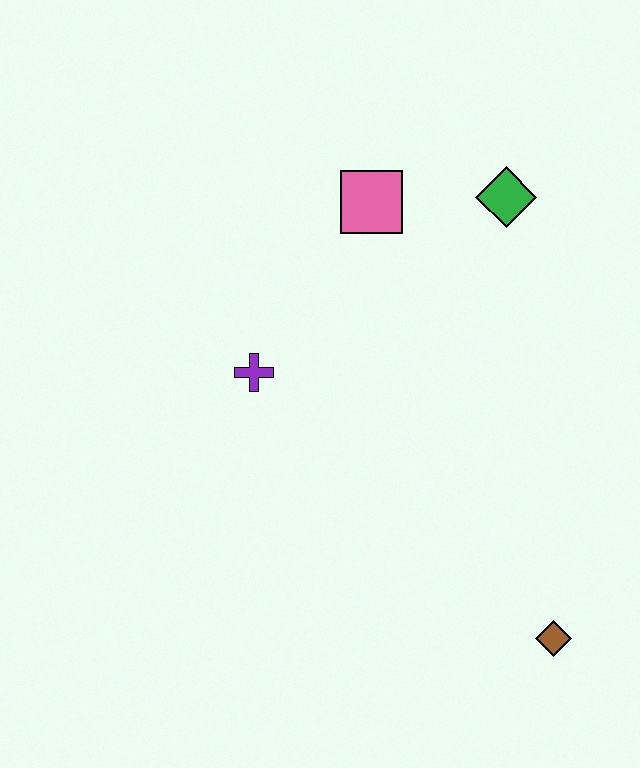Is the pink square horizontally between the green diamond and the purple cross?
Yes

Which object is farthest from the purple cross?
The brown diamond is farthest from the purple cross.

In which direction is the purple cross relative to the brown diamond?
The purple cross is to the left of the brown diamond.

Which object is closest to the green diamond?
The pink square is closest to the green diamond.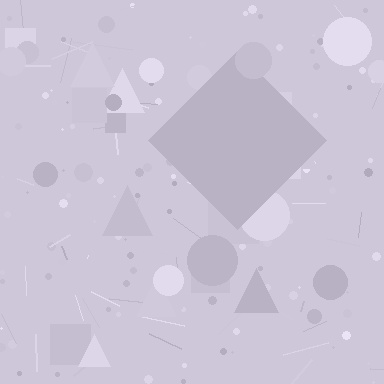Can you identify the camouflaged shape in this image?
The camouflaged shape is a diamond.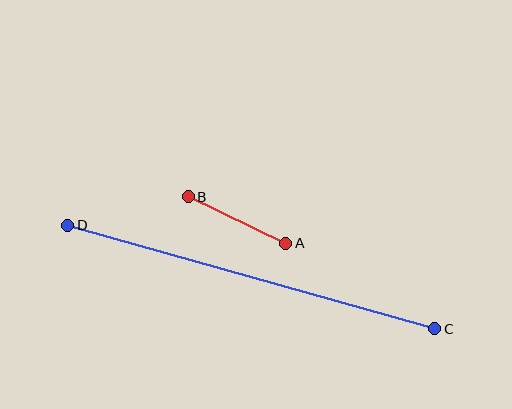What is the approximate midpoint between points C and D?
The midpoint is at approximately (251, 277) pixels.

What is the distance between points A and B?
The distance is approximately 108 pixels.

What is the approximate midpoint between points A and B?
The midpoint is at approximately (237, 220) pixels.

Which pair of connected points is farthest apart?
Points C and D are farthest apart.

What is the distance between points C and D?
The distance is approximately 381 pixels.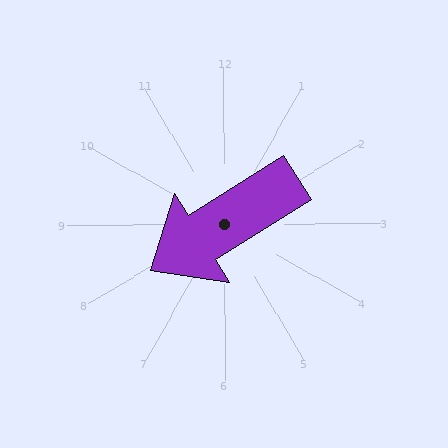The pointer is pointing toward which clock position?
Roughly 8 o'clock.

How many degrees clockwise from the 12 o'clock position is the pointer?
Approximately 238 degrees.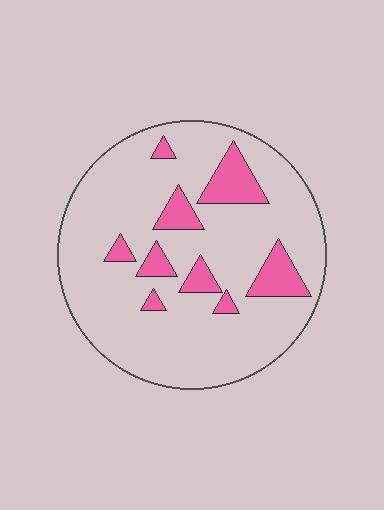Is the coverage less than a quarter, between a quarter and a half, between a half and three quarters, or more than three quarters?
Less than a quarter.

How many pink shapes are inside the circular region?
9.